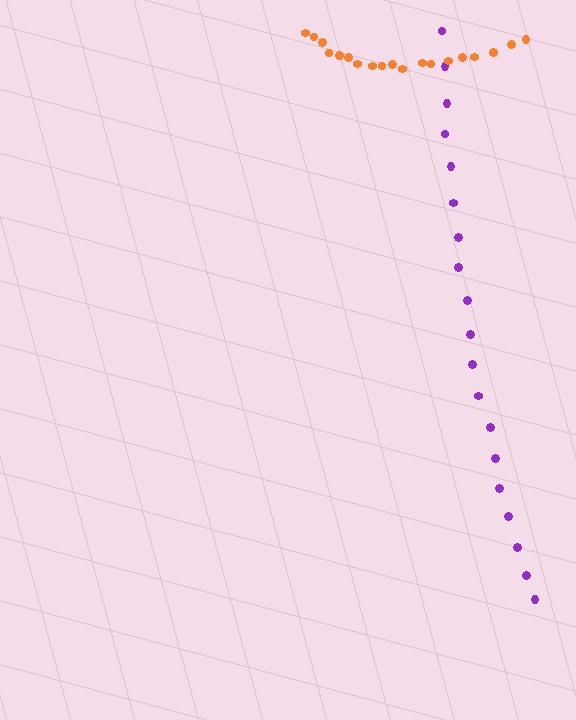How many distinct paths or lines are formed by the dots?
There are 2 distinct paths.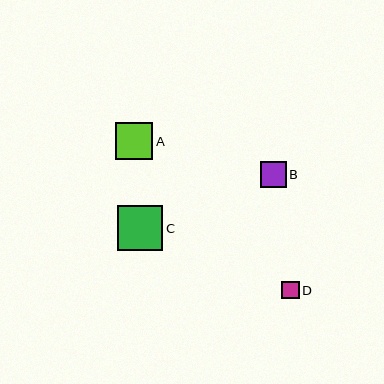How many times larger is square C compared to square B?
Square C is approximately 1.8 times the size of square B.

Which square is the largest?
Square C is the largest with a size of approximately 45 pixels.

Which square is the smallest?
Square D is the smallest with a size of approximately 17 pixels.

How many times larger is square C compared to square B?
Square C is approximately 1.8 times the size of square B.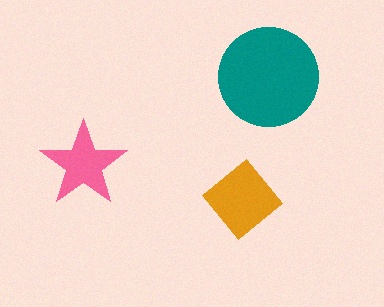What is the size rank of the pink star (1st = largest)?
3rd.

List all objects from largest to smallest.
The teal circle, the orange diamond, the pink star.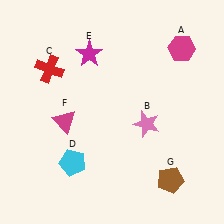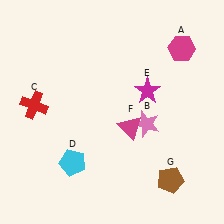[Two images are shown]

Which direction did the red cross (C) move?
The red cross (C) moved down.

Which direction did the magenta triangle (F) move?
The magenta triangle (F) moved right.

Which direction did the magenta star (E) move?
The magenta star (E) moved right.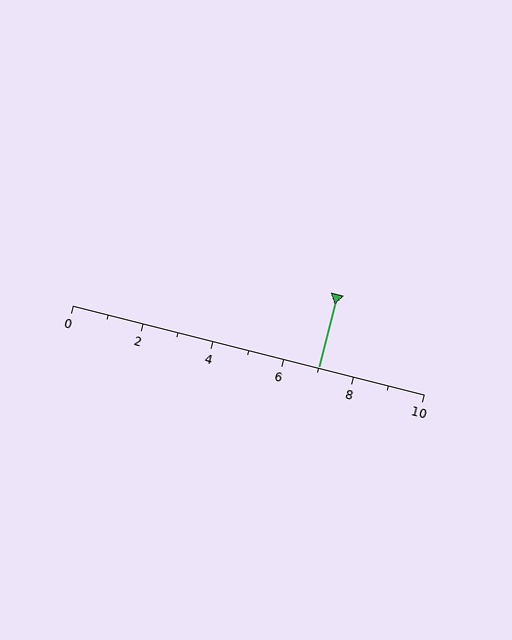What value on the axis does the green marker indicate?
The marker indicates approximately 7.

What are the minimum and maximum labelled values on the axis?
The axis runs from 0 to 10.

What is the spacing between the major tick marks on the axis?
The major ticks are spaced 2 apart.